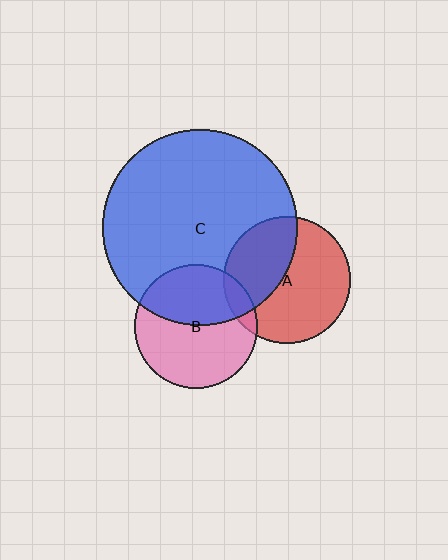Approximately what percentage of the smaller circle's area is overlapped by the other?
Approximately 10%.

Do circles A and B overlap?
Yes.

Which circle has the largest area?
Circle C (blue).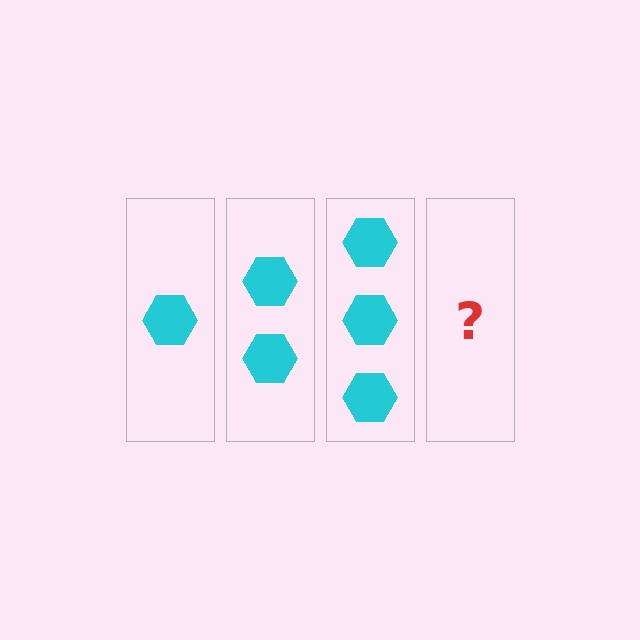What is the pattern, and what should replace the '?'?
The pattern is that each step adds one more hexagon. The '?' should be 4 hexagons.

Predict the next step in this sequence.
The next step is 4 hexagons.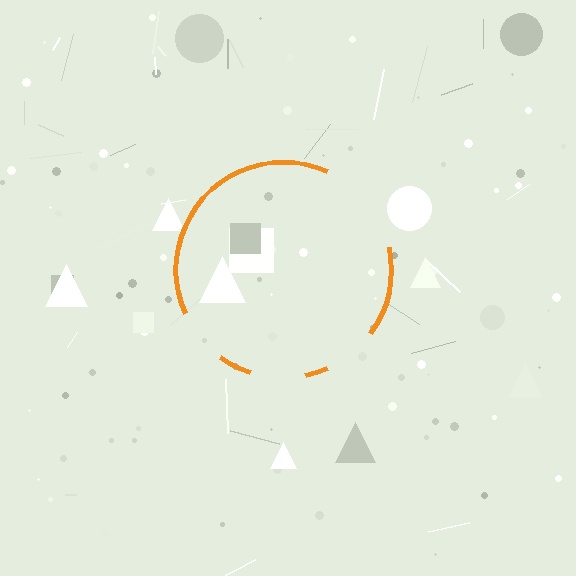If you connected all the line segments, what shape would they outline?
They would outline a circle.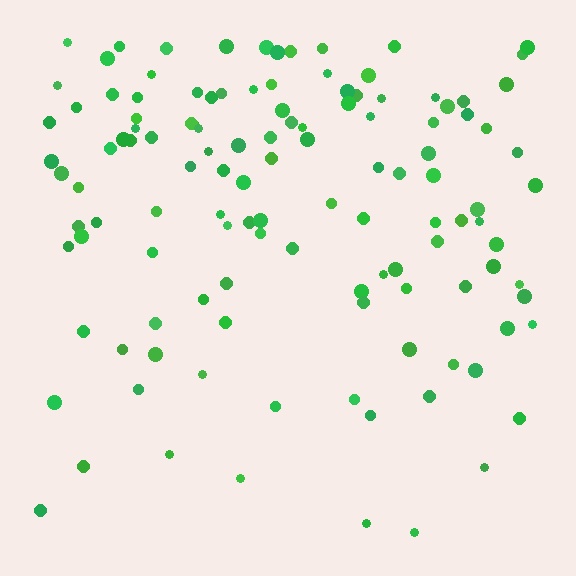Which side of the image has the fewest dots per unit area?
The bottom.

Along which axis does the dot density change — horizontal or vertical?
Vertical.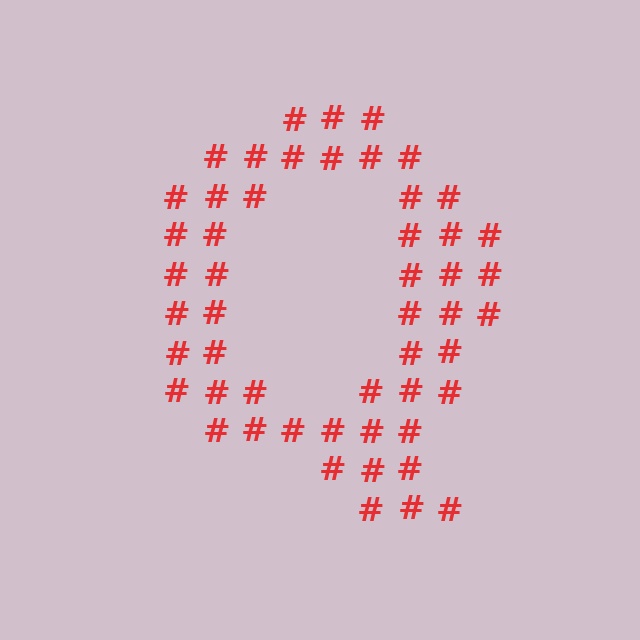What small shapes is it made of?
It is made of small hash symbols.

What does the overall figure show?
The overall figure shows the letter Q.